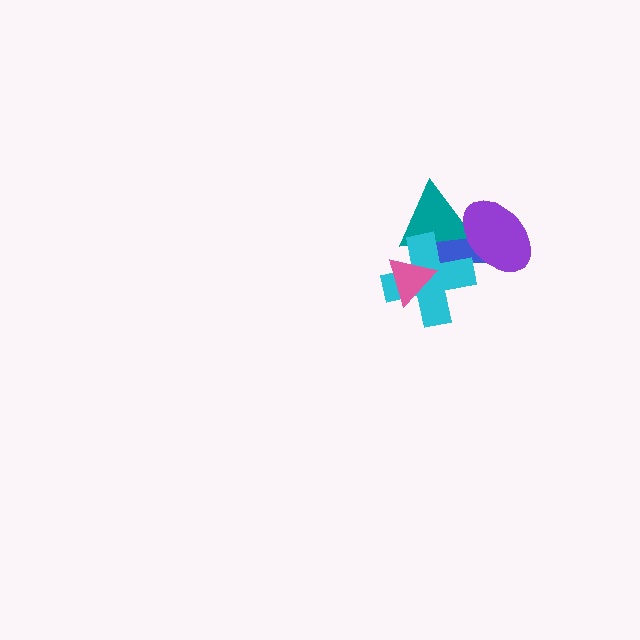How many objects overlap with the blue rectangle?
3 objects overlap with the blue rectangle.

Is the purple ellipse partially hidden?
No, no other shape covers it.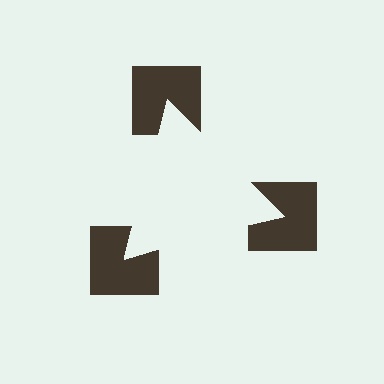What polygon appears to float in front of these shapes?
An illusory triangle — its edges are inferred from the aligned wedge cuts in the notched squares, not physically drawn.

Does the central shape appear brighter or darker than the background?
It typically appears slightly brighter than the background, even though no actual brightness change is drawn.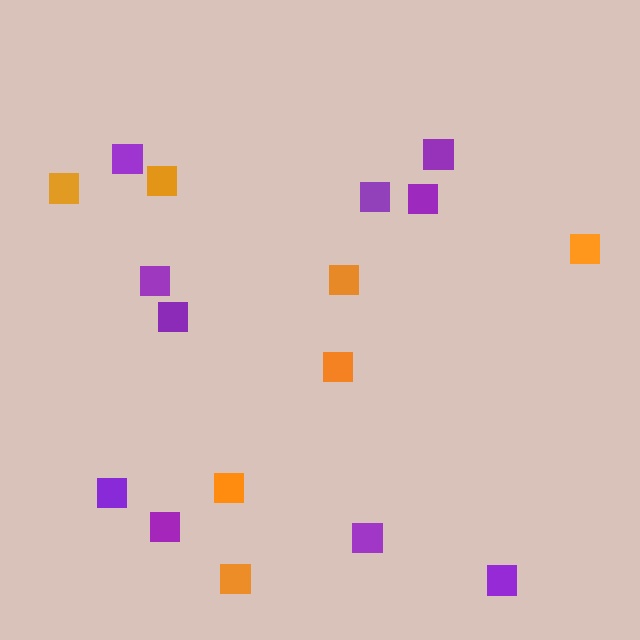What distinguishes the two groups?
There are 2 groups: one group of orange squares (7) and one group of purple squares (10).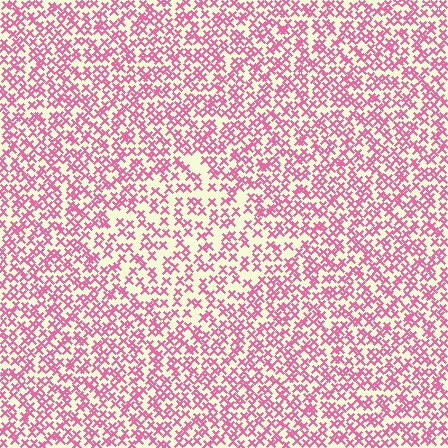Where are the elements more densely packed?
The elements are more densely packed outside the diamond boundary.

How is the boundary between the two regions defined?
The boundary is defined by a change in element density (approximately 1.6x ratio). All elements are the same color, size, and shape.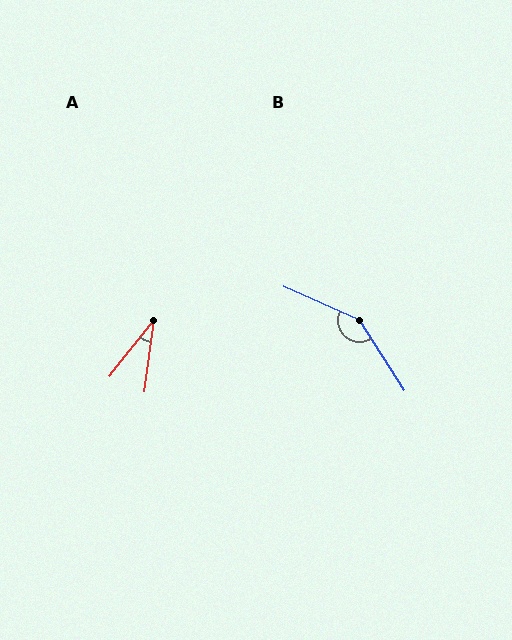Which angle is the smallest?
A, at approximately 30 degrees.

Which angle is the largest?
B, at approximately 146 degrees.